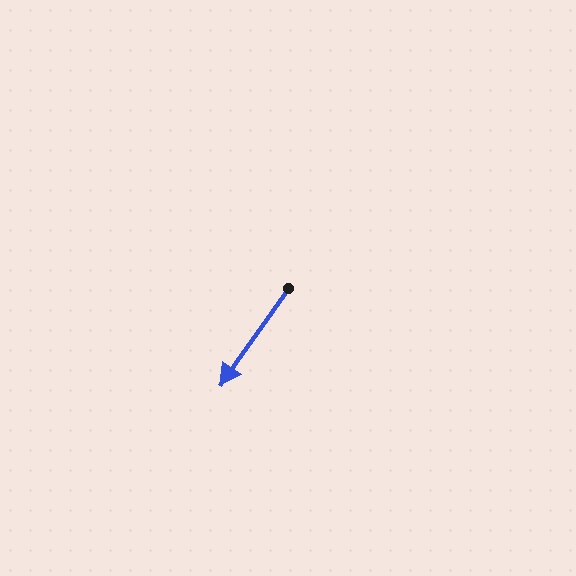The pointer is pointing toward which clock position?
Roughly 7 o'clock.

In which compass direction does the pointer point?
Southwest.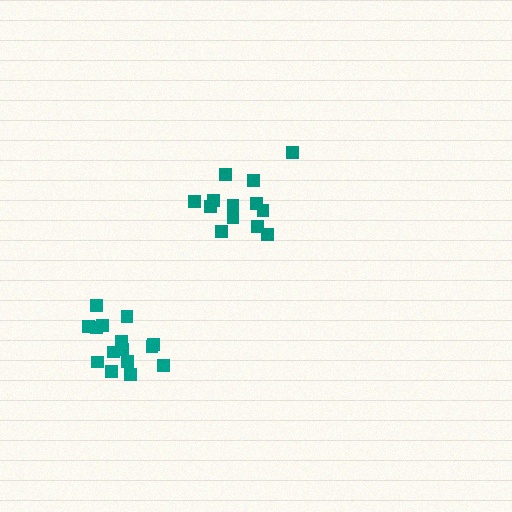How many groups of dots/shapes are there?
There are 2 groups.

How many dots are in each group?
Group 1: 13 dots, Group 2: 15 dots (28 total).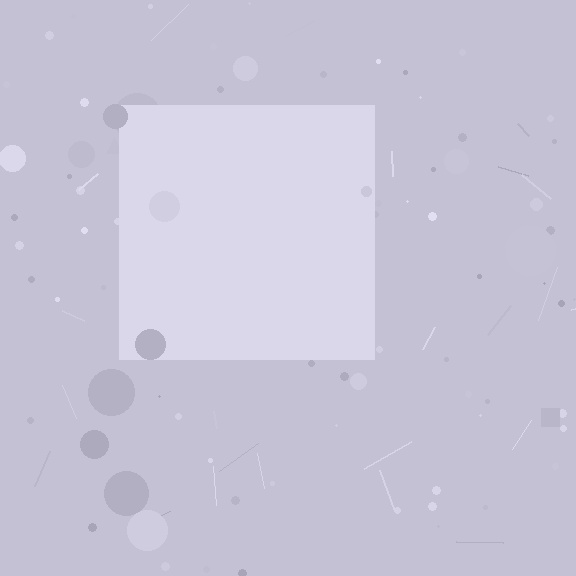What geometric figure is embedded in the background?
A square is embedded in the background.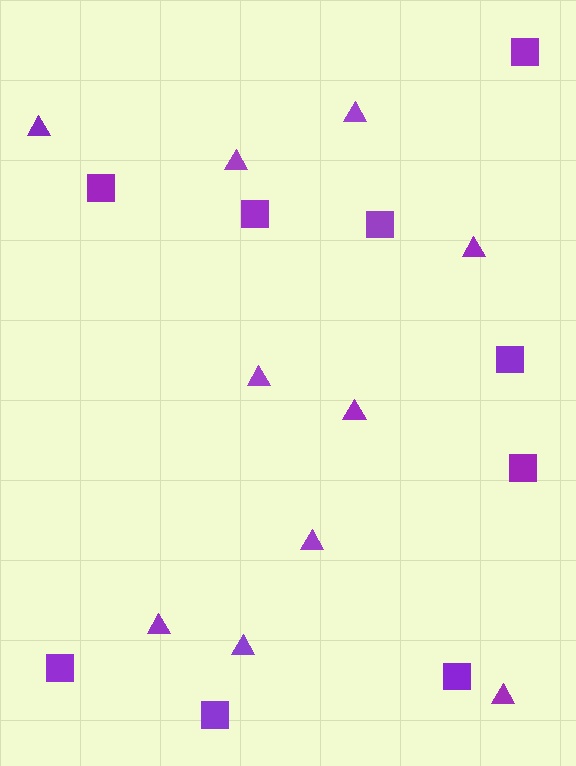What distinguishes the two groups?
There are 2 groups: one group of triangles (10) and one group of squares (9).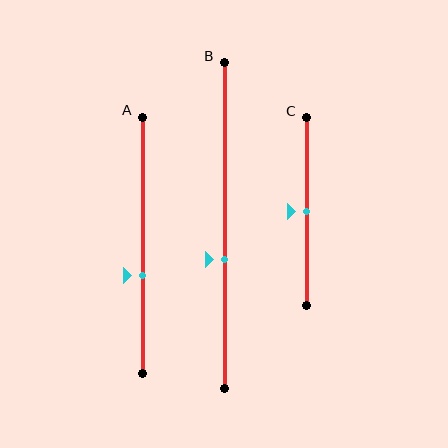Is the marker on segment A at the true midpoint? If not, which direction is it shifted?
No, the marker on segment A is shifted downward by about 12% of the segment length.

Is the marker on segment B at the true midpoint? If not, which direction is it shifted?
No, the marker on segment B is shifted downward by about 11% of the segment length.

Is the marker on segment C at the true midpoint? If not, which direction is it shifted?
Yes, the marker on segment C is at the true midpoint.